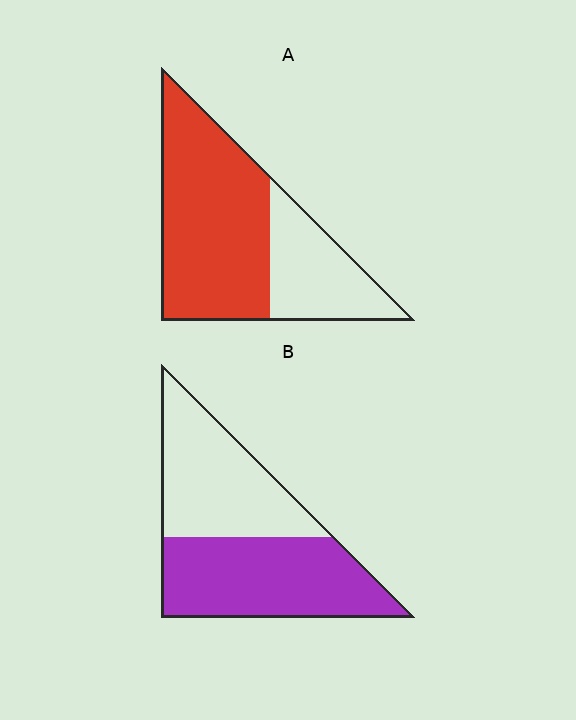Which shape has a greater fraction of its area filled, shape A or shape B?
Shape A.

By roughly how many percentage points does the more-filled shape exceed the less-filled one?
By roughly 15 percentage points (A over B).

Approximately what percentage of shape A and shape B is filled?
A is approximately 65% and B is approximately 55%.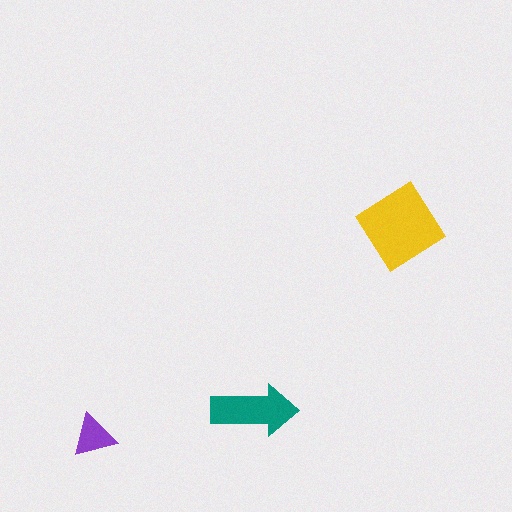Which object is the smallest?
The purple triangle.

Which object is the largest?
The yellow diamond.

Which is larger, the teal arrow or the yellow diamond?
The yellow diamond.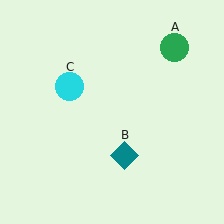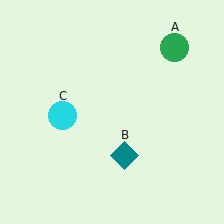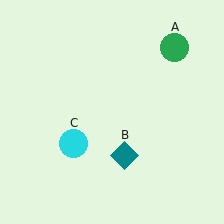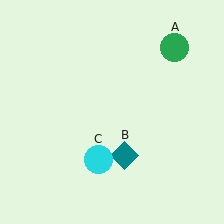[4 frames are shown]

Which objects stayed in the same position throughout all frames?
Green circle (object A) and teal diamond (object B) remained stationary.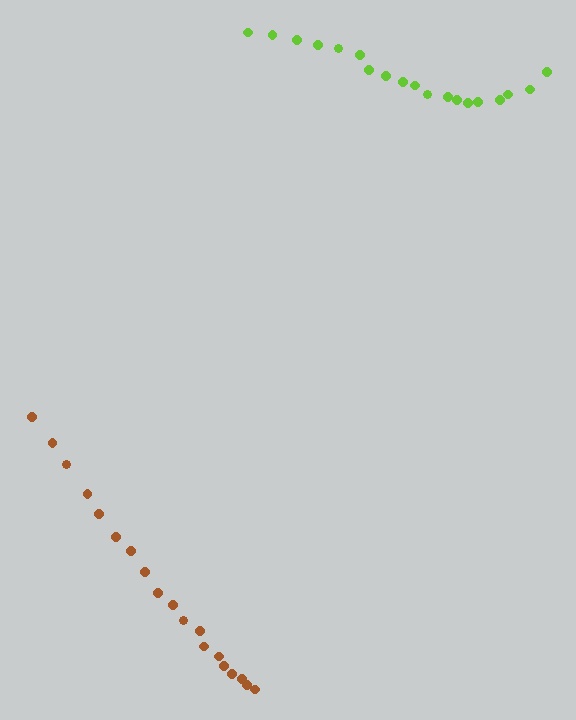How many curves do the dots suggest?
There are 2 distinct paths.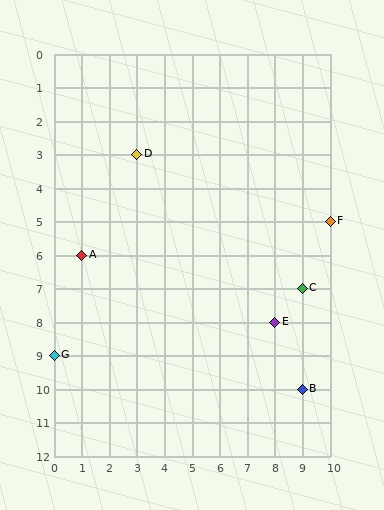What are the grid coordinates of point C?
Point C is at grid coordinates (9, 7).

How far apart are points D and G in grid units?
Points D and G are 3 columns and 6 rows apart (about 6.7 grid units diagonally).